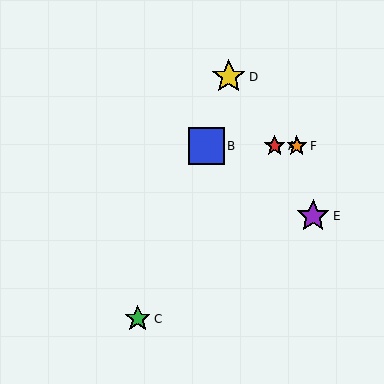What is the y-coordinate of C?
Object C is at y≈319.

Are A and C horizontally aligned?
No, A is at y≈146 and C is at y≈319.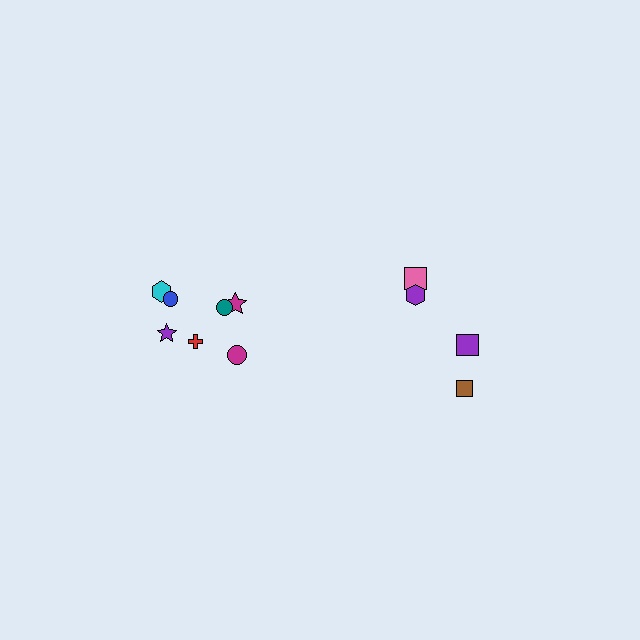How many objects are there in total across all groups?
There are 11 objects.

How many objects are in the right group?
There are 4 objects.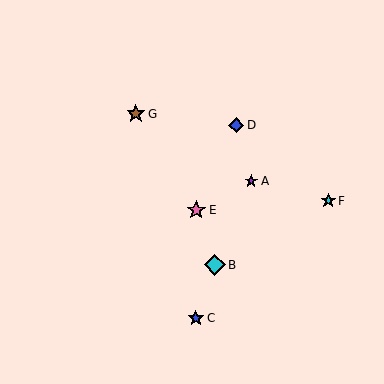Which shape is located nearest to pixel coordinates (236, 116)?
The blue diamond (labeled D) at (236, 125) is nearest to that location.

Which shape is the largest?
The cyan diamond (labeled B) is the largest.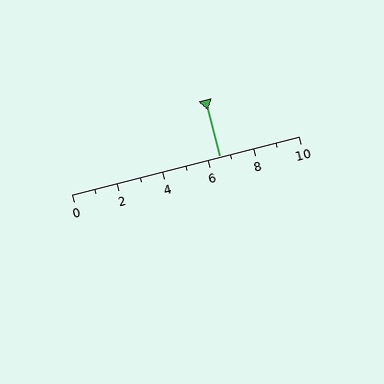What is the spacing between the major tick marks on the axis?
The major ticks are spaced 2 apart.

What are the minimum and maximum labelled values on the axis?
The axis runs from 0 to 10.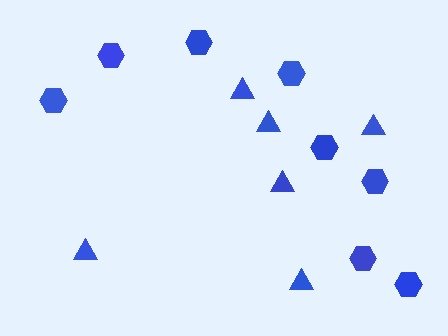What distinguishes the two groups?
There are 2 groups: one group of triangles (6) and one group of hexagons (8).